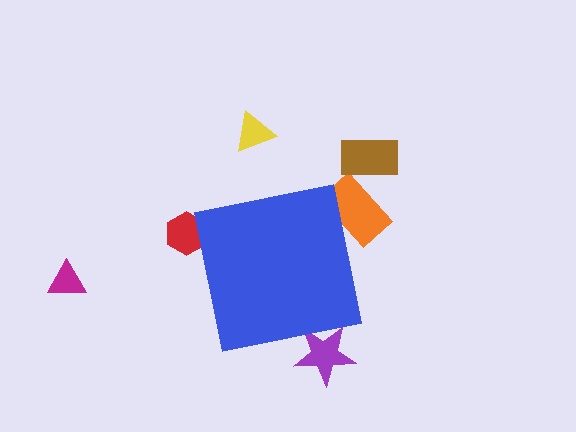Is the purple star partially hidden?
Yes, the purple star is partially hidden behind the blue square.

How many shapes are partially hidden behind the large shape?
3 shapes are partially hidden.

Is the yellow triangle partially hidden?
No, the yellow triangle is fully visible.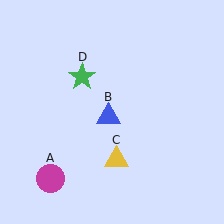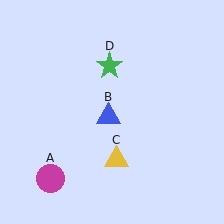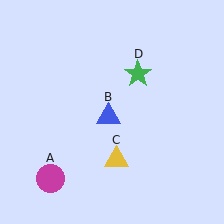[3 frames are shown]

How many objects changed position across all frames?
1 object changed position: green star (object D).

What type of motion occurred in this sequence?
The green star (object D) rotated clockwise around the center of the scene.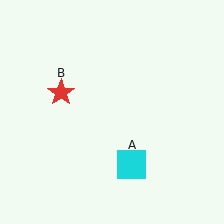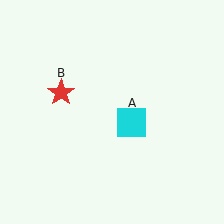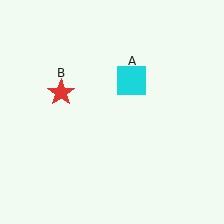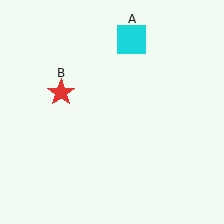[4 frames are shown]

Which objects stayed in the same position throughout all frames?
Red star (object B) remained stationary.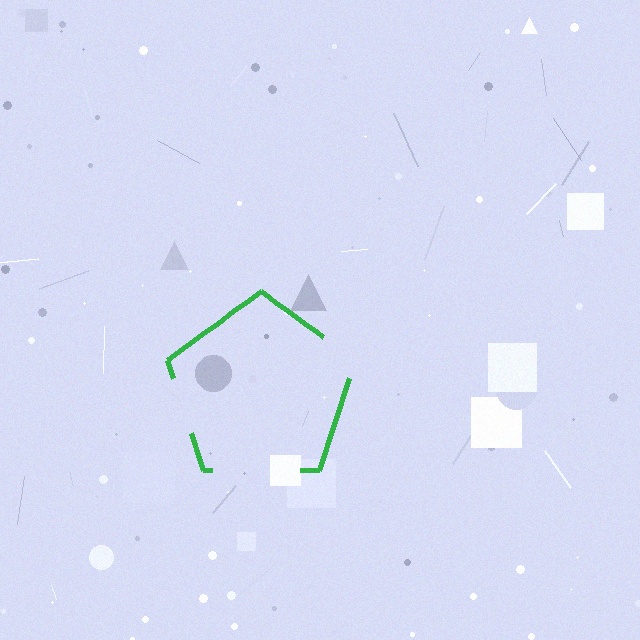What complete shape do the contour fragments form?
The contour fragments form a pentagon.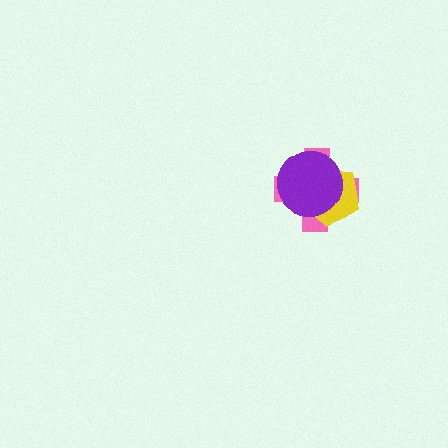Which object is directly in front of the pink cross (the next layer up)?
The yellow pentagon is directly in front of the pink cross.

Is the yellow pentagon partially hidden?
Yes, it is partially covered by another shape.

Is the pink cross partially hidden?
Yes, it is partially covered by another shape.